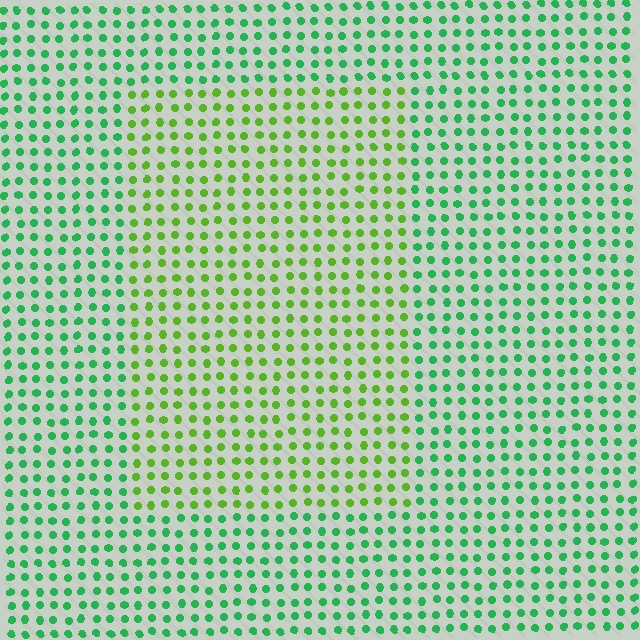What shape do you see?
I see a rectangle.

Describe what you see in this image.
The image is filled with small green elements in a uniform arrangement. A rectangle-shaped region is visible where the elements are tinted to a slightly different hue, forming a subtle color boundary.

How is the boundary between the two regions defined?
The boundary is defined purely by a slight shift in hue (about 41 degrees). Spacing, size, and orientation are identical on both sides.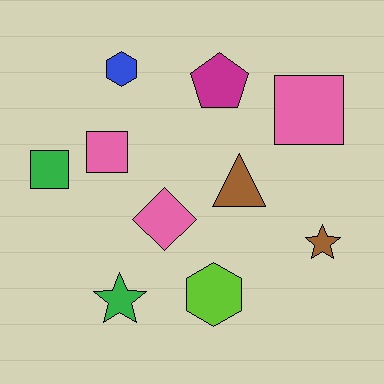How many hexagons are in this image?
There are 2 hexagons.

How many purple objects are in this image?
There are no purple objects.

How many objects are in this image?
There are 10 objects.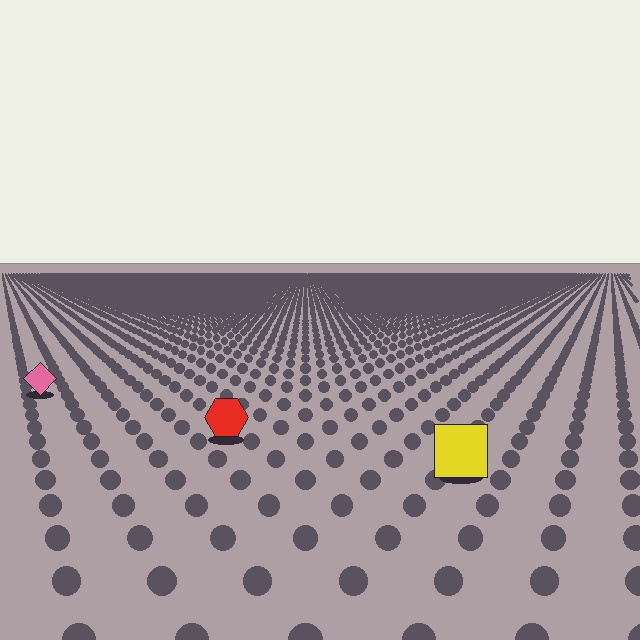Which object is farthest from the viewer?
The pink diamond is farthest from the viewer. It appears smaller and the ground texture around it is denser.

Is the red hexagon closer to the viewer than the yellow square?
No. The yellow square is closer — you can tell from the texture gradient: the ground texture is coarser near it.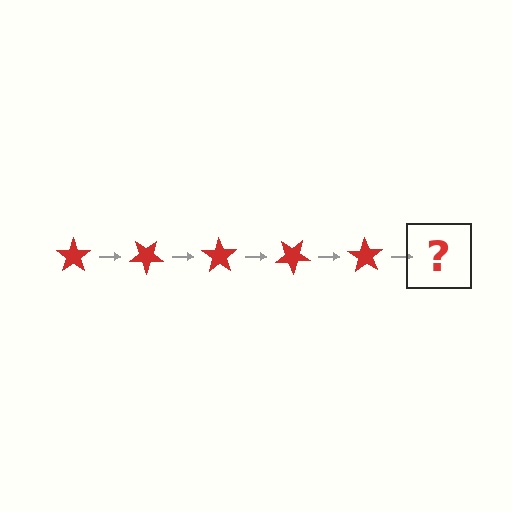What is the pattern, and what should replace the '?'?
The pattern is that the star rotates 35 degrees each step. The '?' should be a red star rotated 175 degrees.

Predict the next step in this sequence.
The next step is a red star rotated 175 degrees.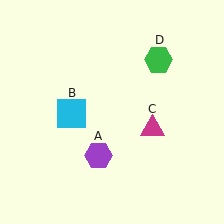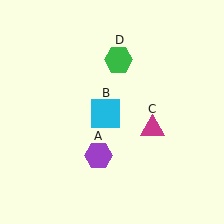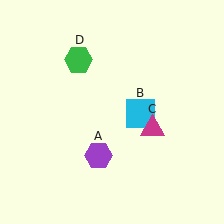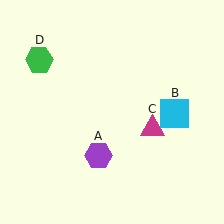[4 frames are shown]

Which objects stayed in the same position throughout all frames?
Purple hexagon (object A) and magenta triangle (object C) remained stationary.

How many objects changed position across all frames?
2 objects changed position: cyan square (object B), green hexagon (object D).